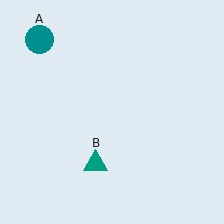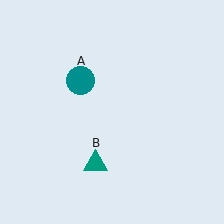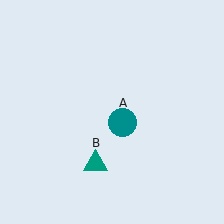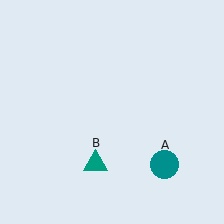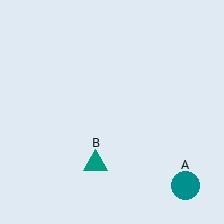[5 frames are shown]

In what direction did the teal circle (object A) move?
The teal circle (object A) moved down and to the right.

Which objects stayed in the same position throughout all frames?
Teal triangle (object B) remained stationary.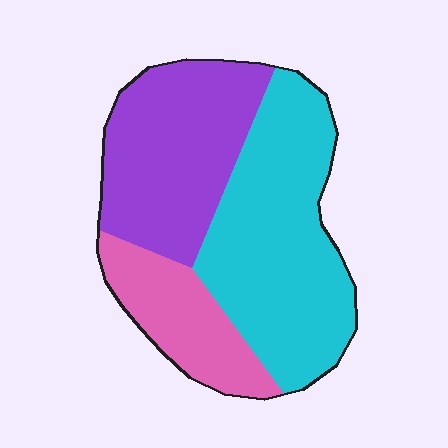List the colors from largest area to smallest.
From largest to smallest: cyan, purple, pink.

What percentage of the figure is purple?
Purple takes up about one third (1/3) of the figure.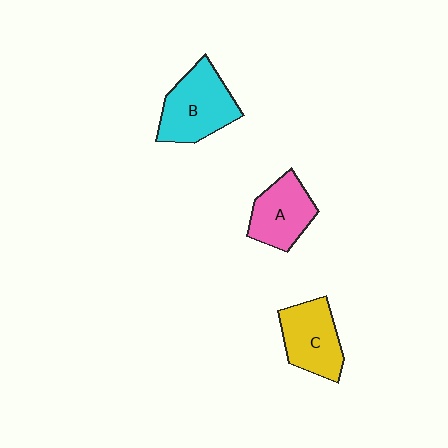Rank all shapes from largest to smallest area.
From largest to smallest: B (cyan), C (yellow), A (pink).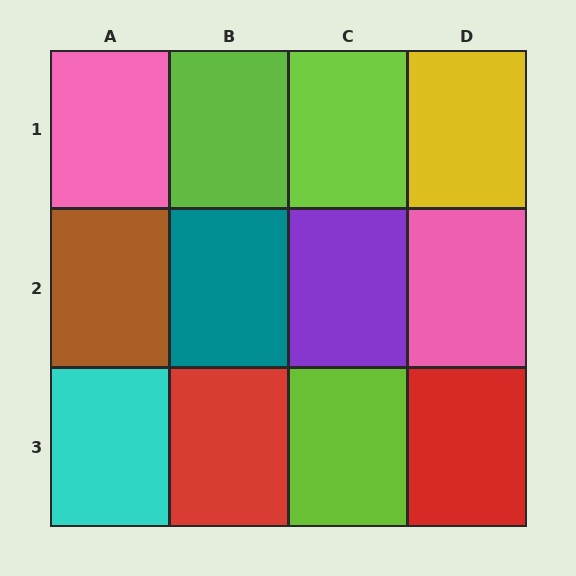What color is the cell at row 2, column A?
Brown.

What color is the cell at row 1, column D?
Yellow.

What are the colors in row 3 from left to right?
Cyan, red, lime, red.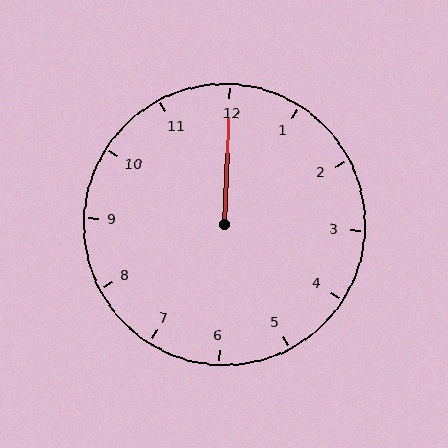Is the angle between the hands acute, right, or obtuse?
It is acute.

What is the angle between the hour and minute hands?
Approximately 0 degrees.